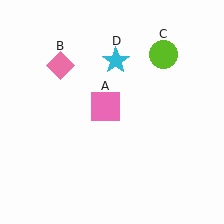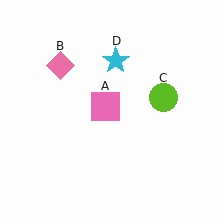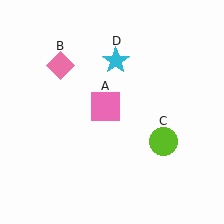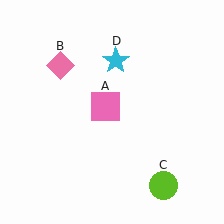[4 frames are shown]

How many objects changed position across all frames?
1 object changed position: lime circle (object C).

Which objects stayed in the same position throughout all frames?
Pink square (object A) and pink diamond (object B) and cyan star (object D) remained stationary.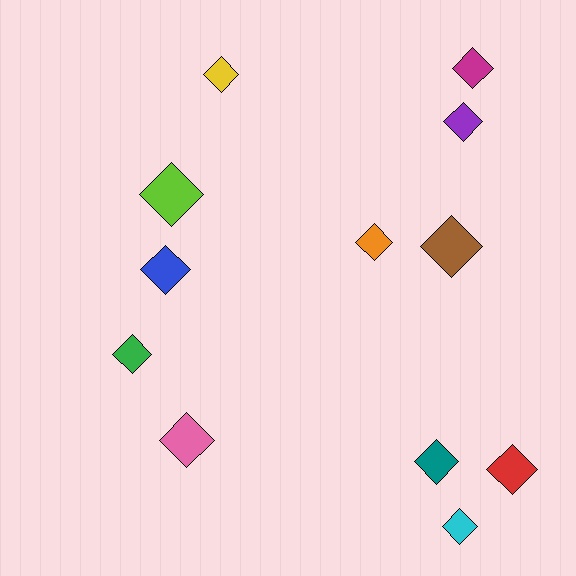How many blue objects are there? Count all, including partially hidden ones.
There is 1 blue object.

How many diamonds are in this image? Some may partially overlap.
There are 12 diamonds.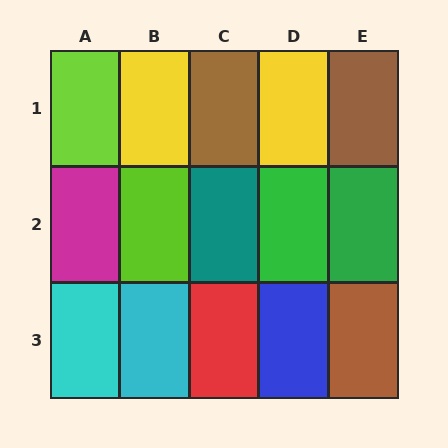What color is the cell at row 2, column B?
Lime.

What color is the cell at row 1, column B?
Yellow.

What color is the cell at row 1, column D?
Yellow.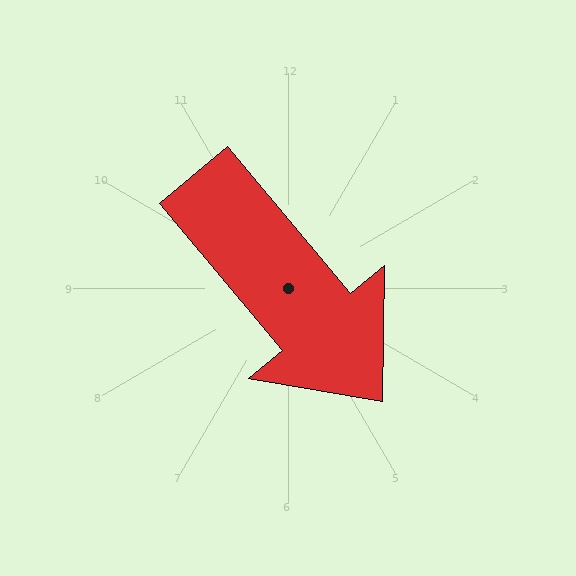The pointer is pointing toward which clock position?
Roughly 5 o'clock.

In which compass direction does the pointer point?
Southeast.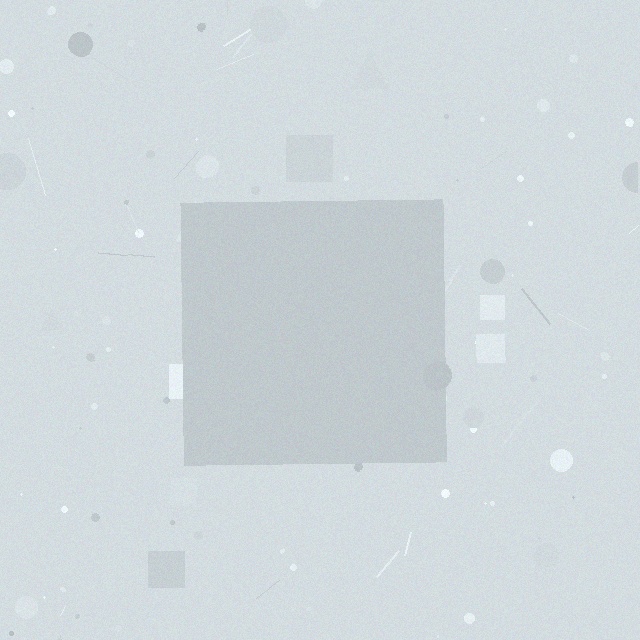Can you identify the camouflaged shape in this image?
The camouflaged shape is a square.